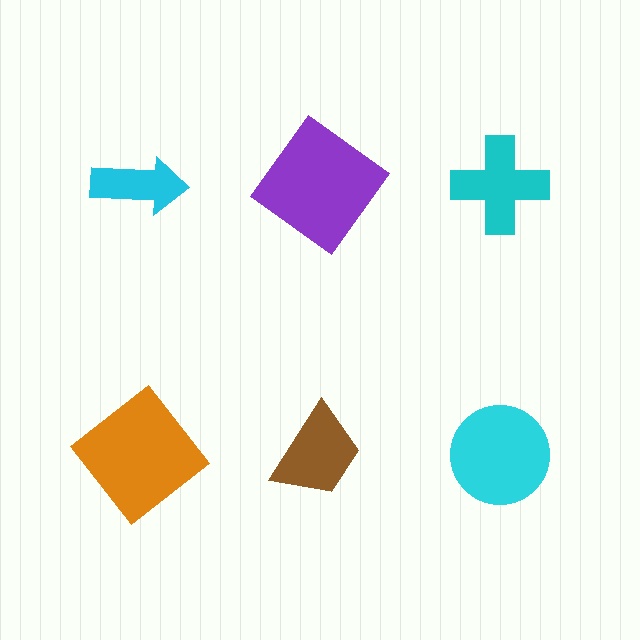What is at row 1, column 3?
A cyan cross.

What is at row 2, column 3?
A cyan circle.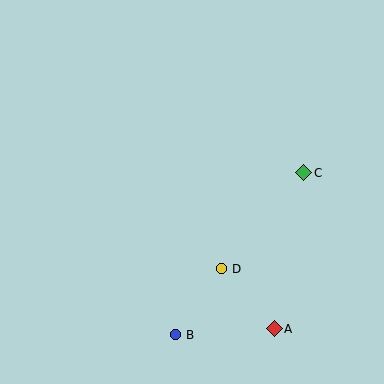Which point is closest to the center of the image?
Point D at (222, 269) is closest to the center.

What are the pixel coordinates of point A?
Point A is at (274, 329).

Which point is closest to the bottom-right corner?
Point A is closest to the bottom-right corner.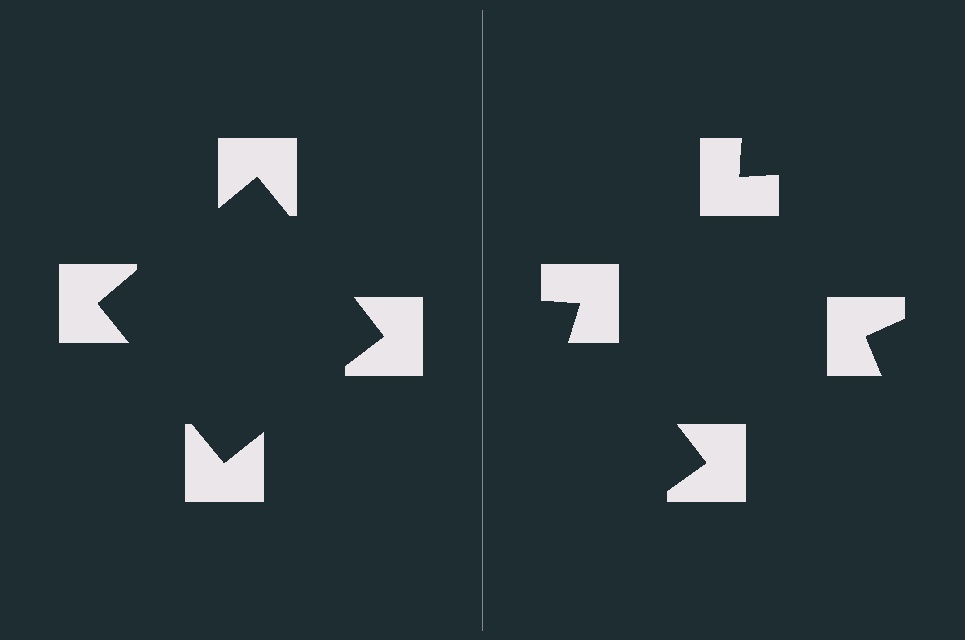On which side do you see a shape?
An illusory square appears on the left side. On the right side the wedge cuts are rotated, so no coherent shape forms.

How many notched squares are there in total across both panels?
8 — 4 on each side.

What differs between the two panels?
The notched squares are positioned identically on both sides; only the wedge orientations differ. On the left they align to a square; on the right they are misaligned.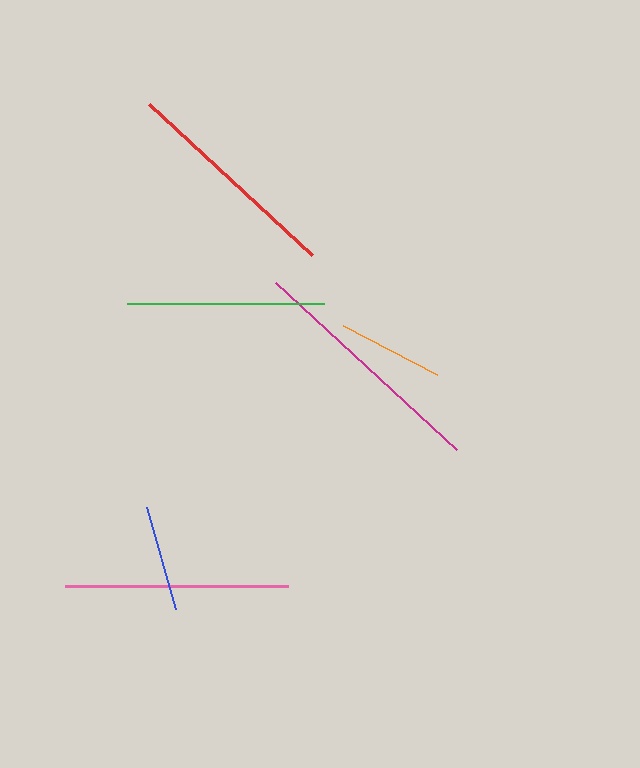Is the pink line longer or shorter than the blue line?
The pink line is longer than the blue line.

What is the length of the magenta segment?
The magenta segment is approximately 246 pixels long.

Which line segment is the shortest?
The blue line is the shortest at approximately 106 pixels.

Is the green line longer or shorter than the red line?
The red line is longer than the green line.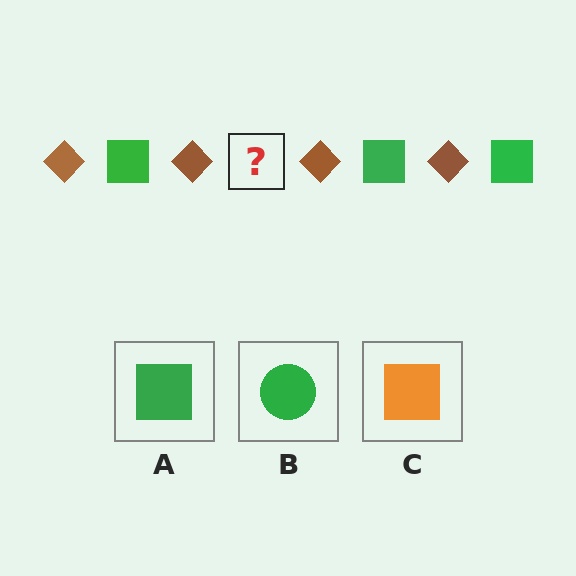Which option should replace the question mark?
Option A.